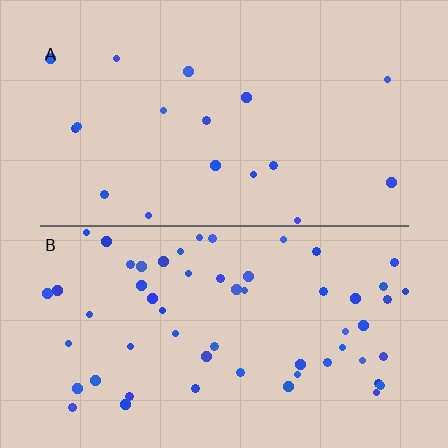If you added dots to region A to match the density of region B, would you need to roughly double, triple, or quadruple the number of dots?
Approximately triple.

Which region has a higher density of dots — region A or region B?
B (the bottom).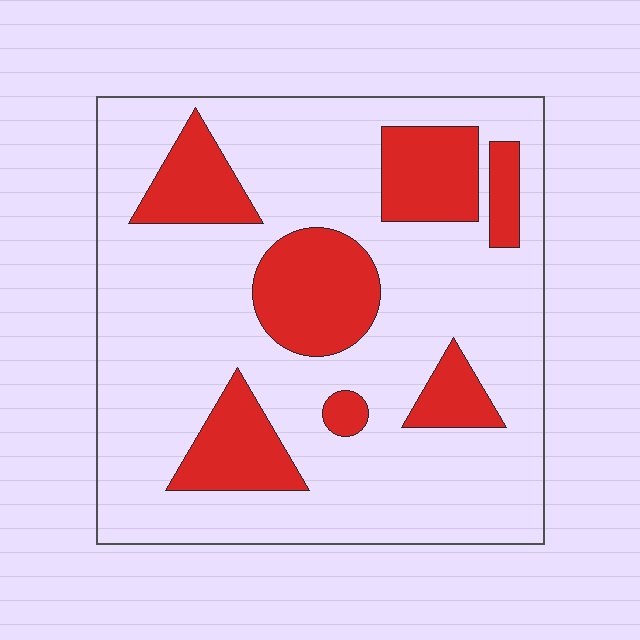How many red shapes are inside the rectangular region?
7.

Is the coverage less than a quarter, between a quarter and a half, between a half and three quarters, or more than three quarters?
Less than a quarter.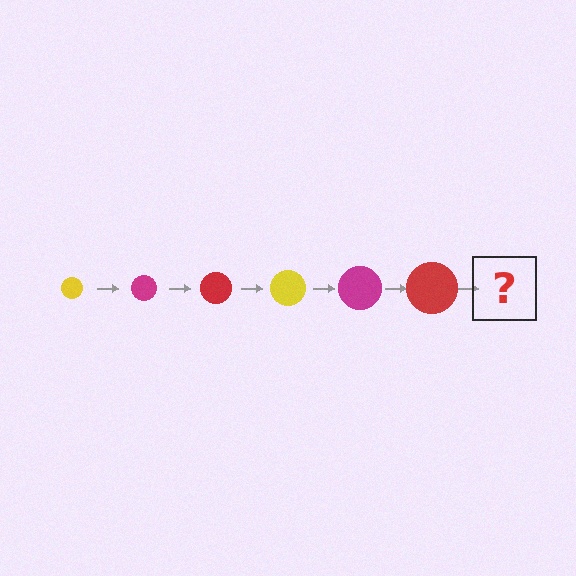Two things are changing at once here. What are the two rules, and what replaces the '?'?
The two rules are that the circle grows larger each step and the color cycles through yellow, magenta, and red. The '?' should be a yellow circle, larger than the previous one.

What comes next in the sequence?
The next element should be a yellow circle, larger than the previous one.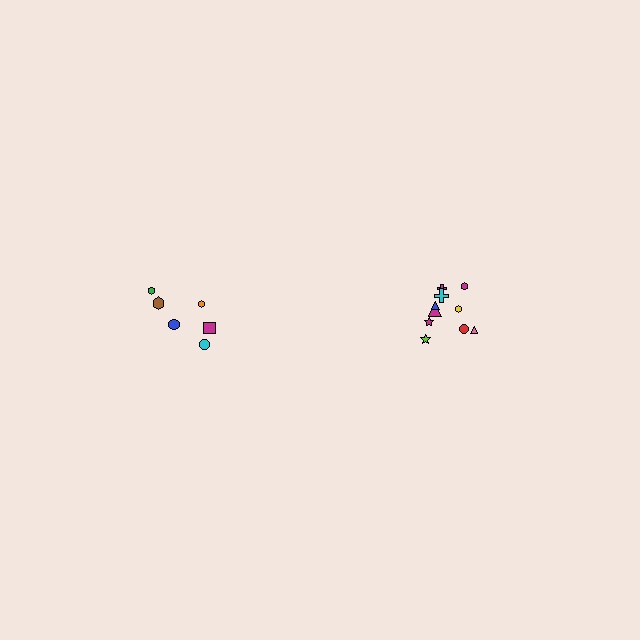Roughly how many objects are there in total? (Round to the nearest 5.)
Roughly 15 objects in total.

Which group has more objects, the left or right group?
The right group.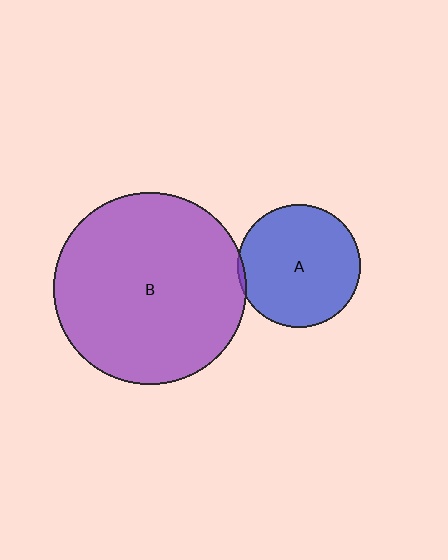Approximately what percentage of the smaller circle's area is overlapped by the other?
Approximately 5%.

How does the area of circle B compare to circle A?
Approximately 2.4 times.